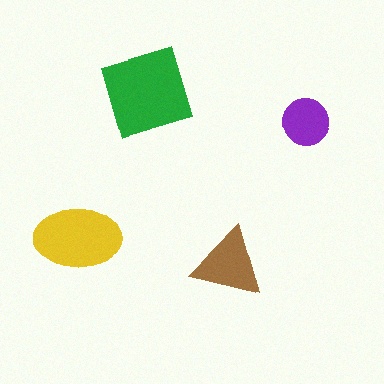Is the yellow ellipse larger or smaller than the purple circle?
Larger.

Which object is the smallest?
The purple circle.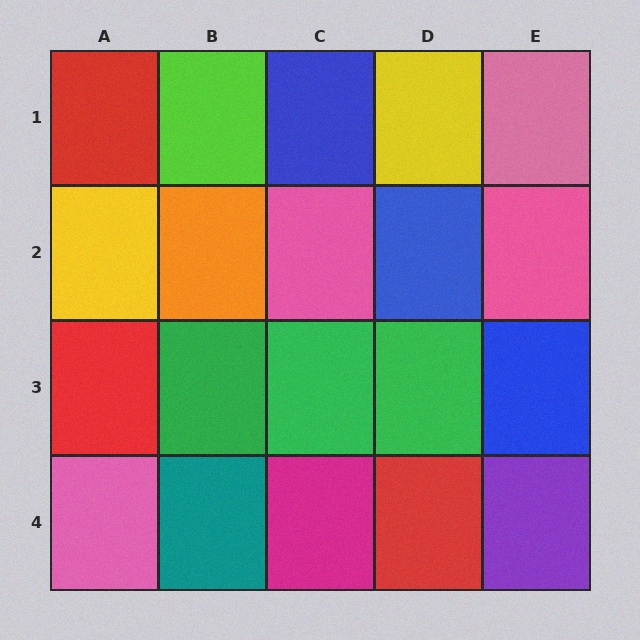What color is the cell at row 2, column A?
Yellow.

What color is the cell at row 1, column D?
Yellow.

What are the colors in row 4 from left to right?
Pink, teal, magenta, red, purple.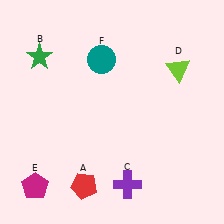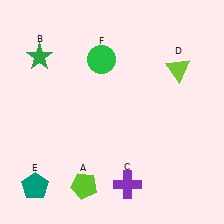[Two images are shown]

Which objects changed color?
A changed from red to lime. E changed from magenta to teal. F changed from teal to green.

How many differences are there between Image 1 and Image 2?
There are 3 differences between the two images.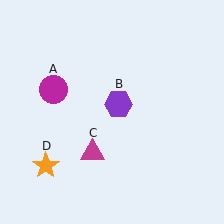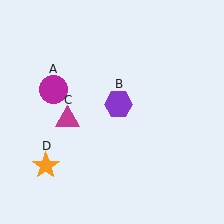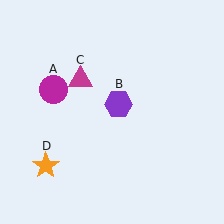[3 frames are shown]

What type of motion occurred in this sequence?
The magenta triangle (object C) rotated clockwise around the center of the scene.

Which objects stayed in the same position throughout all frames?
Magenta circle (object A) and purple hexagon (object B) and orange star (object D) remained stationary.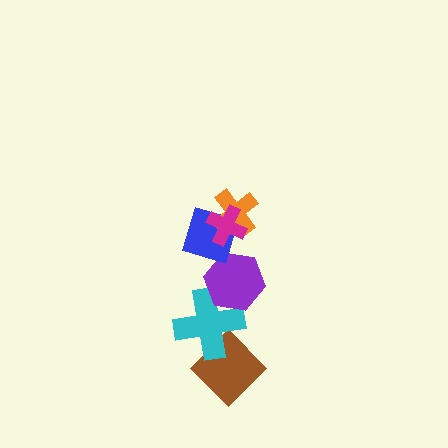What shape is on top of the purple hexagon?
The blue diamond is on top of the purple hexagon.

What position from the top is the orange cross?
The orange cross is 2nd from the top.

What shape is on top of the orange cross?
The magenta cross is on top of the orange cross.